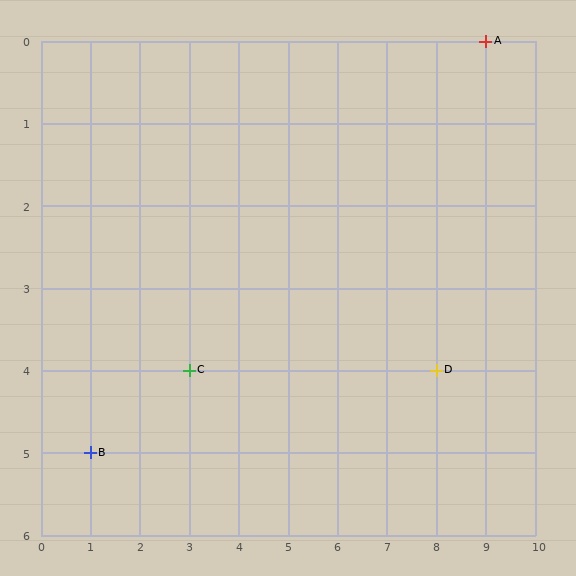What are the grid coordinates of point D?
Point D is at grid coordinates (8, 4).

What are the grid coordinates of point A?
Point A is at grid coordinates (9, 0).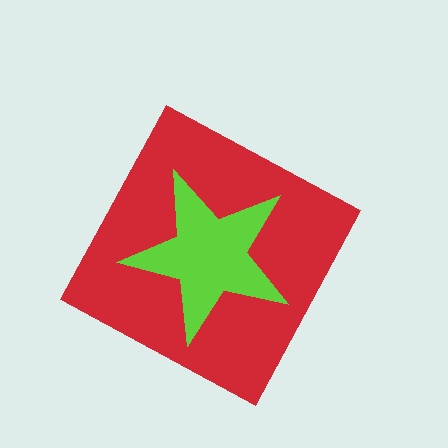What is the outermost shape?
The red diamond.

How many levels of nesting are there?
2.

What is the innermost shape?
The lime star.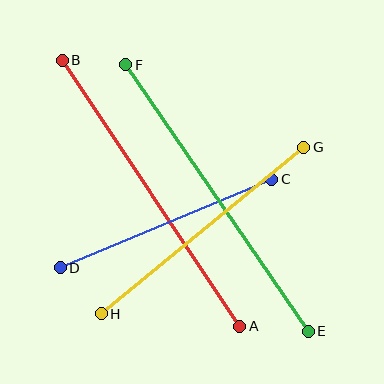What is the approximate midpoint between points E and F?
The midpoint is at approximately (217, 198) pixels.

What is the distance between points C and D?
The distance is approximately 229 pixels.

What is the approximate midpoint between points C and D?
The midpoint is at approximately (166, 223) pixels.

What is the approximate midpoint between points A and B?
The midpoint is at approximately (151, 193) pixels.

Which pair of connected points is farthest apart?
Points E and F are farthest apart.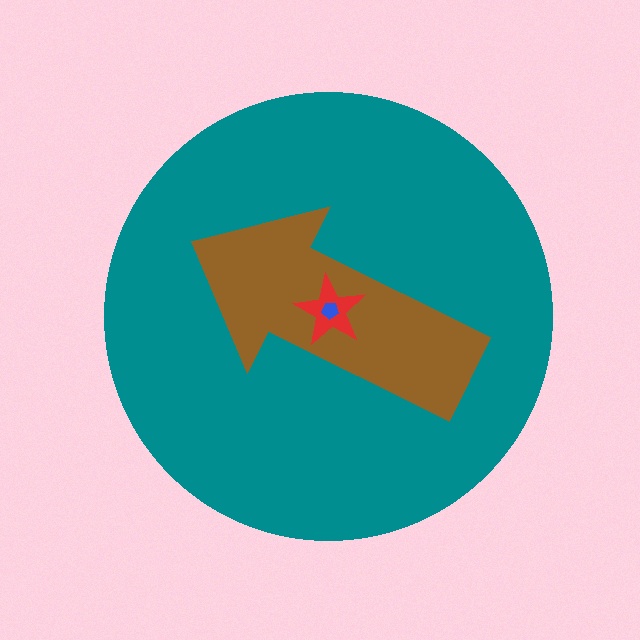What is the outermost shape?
The teal circle.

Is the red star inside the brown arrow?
Yes.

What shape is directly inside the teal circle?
The brown arrow.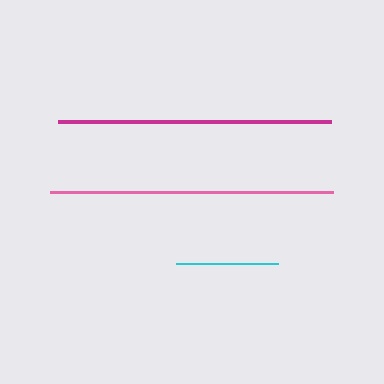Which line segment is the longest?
The pink line is the longest at approximately 284 pixels.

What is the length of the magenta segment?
The magenta segment is approximately 273 pixels long.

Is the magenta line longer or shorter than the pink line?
The pink line is longer than the magenta line.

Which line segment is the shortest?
The cyan line is the shortest at approximately 102 pixels.